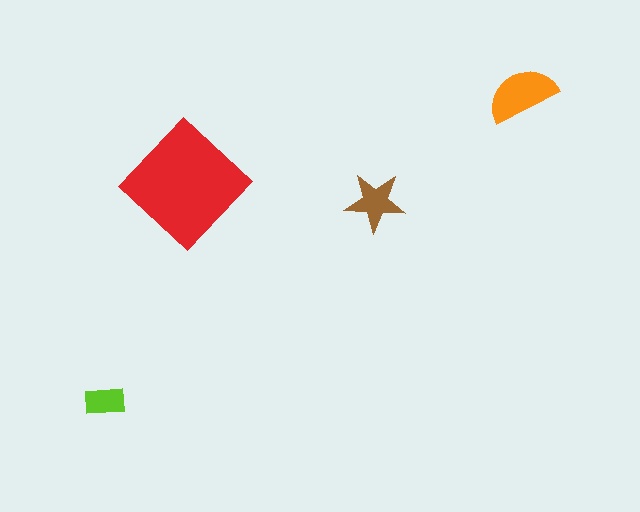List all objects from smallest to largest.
The lime rectangle, the brown star, the orange semicircle, the red diamond.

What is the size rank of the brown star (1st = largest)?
3rd.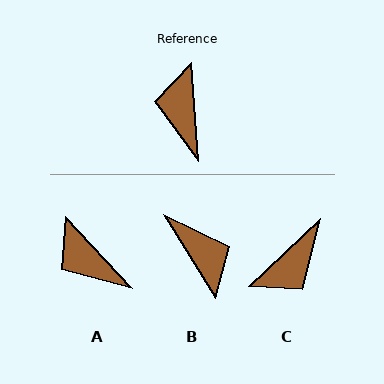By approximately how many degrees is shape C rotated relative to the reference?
Approximately 129 degrees counter-clockwise.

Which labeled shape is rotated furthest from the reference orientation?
B, about 152 degrees away.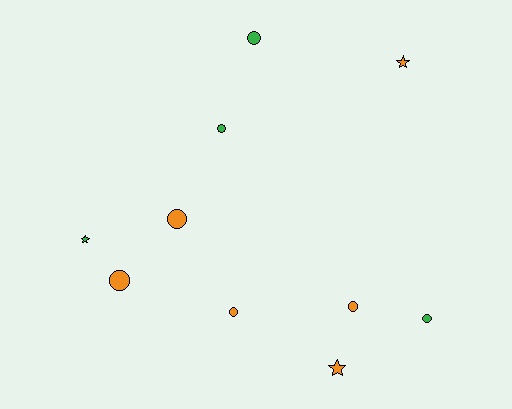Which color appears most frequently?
Orange, with 6 objects.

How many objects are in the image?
There are 10 objects.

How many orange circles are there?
There are 4 orange circles.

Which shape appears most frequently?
Circle, with 7 objects.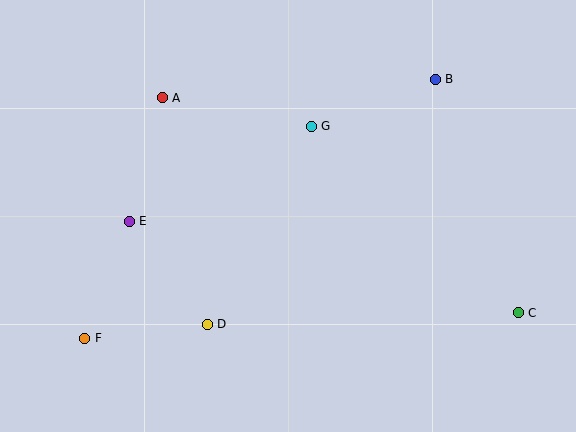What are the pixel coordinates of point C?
Point C is at (518, 313).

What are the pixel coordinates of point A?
Point A is at (162, 98).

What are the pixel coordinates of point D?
Point D is at (207, 324).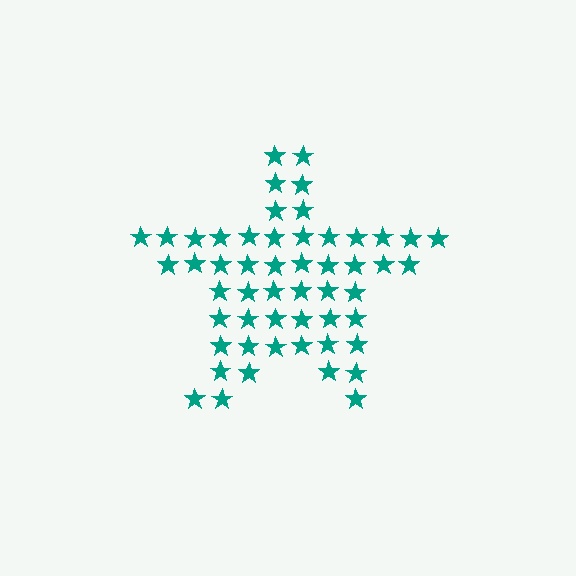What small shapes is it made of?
It is made of small stars.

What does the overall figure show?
The overall figure shows a star.